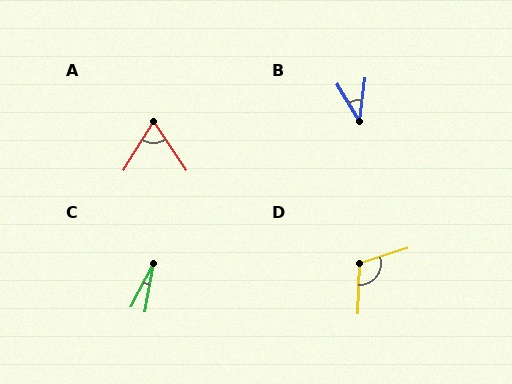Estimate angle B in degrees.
Approximately 39 degrees.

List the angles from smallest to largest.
C (18°), B (39°), A (66°), D (110°).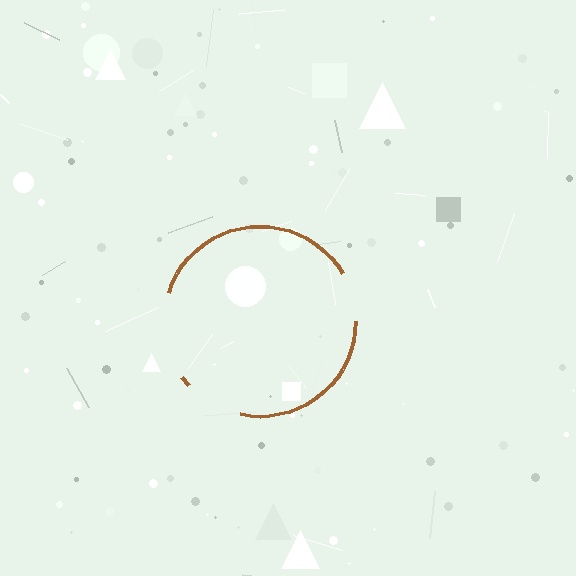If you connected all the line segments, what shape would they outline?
They would outline a circle.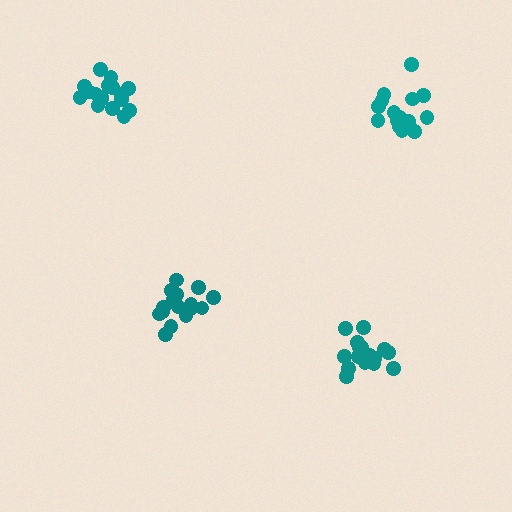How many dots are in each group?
Group 1: 17 dots, Group 2: 16 dots, Group 3: 16 dots, Group 4: 16 dots (65 total).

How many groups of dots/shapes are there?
There are 4 groups.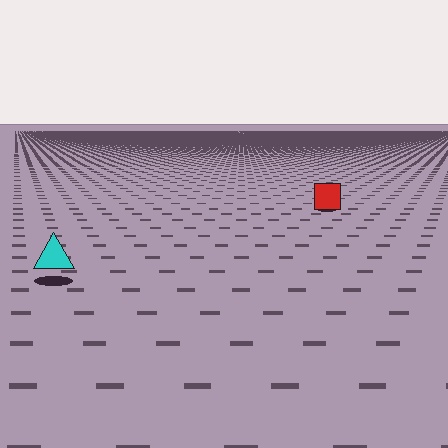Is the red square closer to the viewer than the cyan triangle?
No. The cyan triangle is closer — you can tell from the texture gradient: the ground texture is coarser near it.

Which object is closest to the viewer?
The cyan triangle is closest. The texture marks near it are larger and more spread out.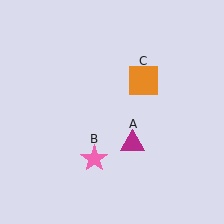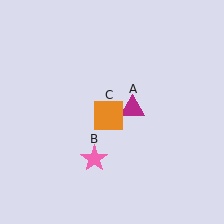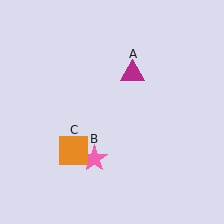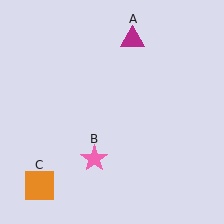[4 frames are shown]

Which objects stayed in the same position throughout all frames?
Pink star (object B) remained stationary.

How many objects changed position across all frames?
2 objects changed position: magenta triangle (object A), orange square (object C).